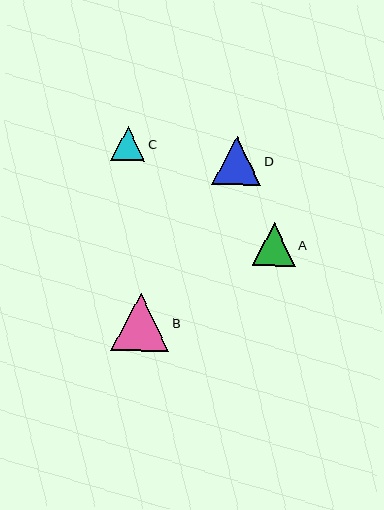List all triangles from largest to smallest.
From largest to smallest: B, D, A, C.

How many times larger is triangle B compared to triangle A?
Triangle B is approximately 1.3 times the size of triangle A.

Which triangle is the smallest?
Triangle C is the smallest with a size of approximately 34 pixels.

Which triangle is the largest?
Triangle B is the largest with a size of approximately 57 pixels.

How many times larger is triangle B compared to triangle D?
Triangle B is approximately 1.2 times the size of triangle D.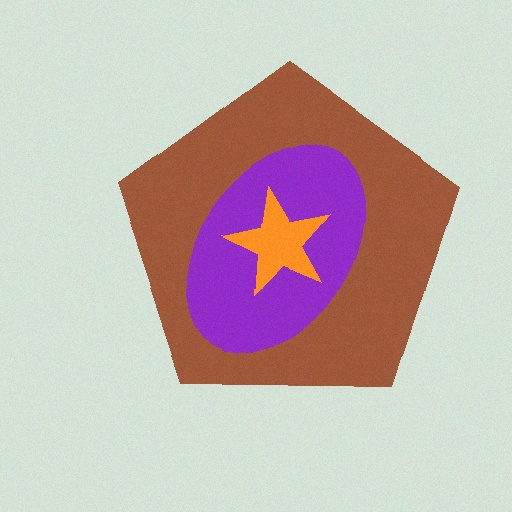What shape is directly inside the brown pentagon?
The purple ellipse.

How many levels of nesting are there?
3.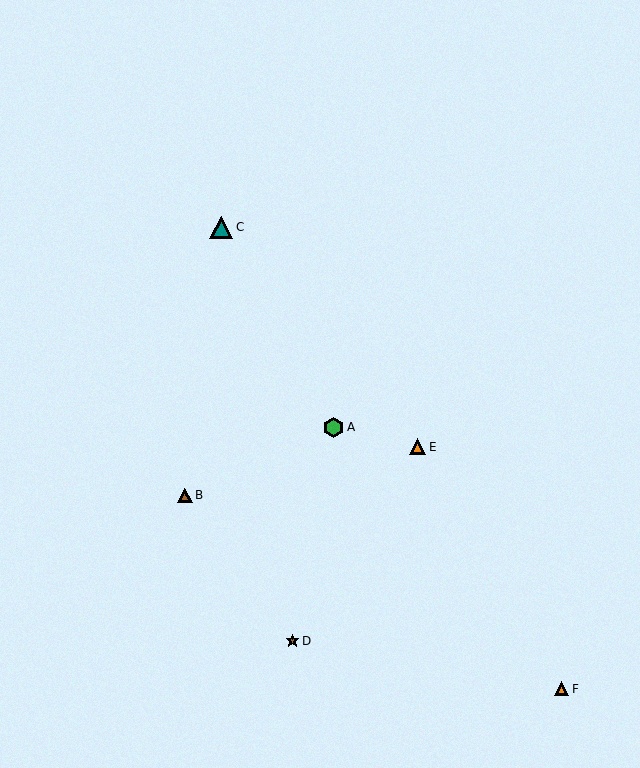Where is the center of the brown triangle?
The center of the brown triangle is at (185, 495).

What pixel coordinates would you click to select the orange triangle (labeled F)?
Click at (562, 689) to select the orange triangle F.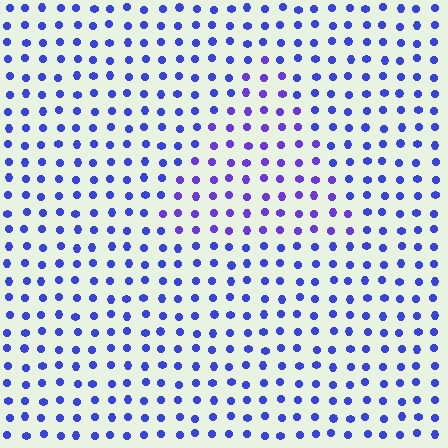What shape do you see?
I see a triangle.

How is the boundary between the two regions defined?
The boundary is defined purely by a slight shift in hue (about 25 degrees). Spacing, size, and orientation are identical on both sides.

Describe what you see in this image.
The image is filled with small blue elements in a uniform arrangement. A triangle-shaped region is visible where the elements are tinted to a slightly different hue, forming a subtle color boundary.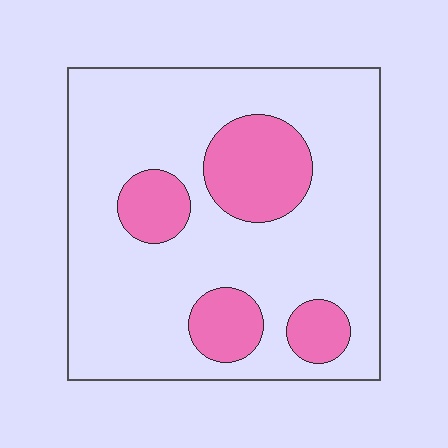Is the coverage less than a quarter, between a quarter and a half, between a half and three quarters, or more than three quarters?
Less than a quarter.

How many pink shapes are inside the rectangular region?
4.